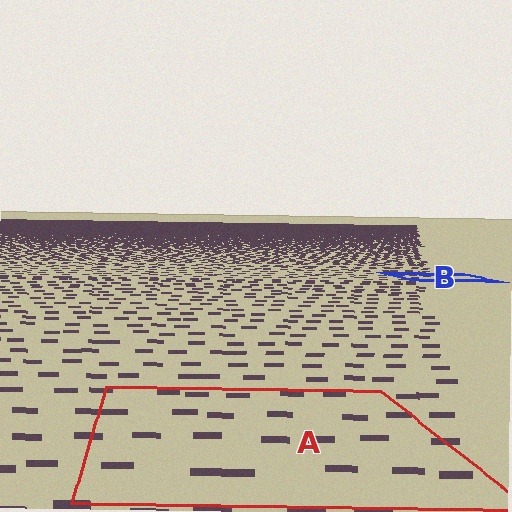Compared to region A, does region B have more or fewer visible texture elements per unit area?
Region B has more texture elements per unit area — they are packed more densely because it is farther away.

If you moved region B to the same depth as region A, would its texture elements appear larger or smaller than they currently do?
They would appear larger. At a closer depth, the same texture elements are projected at a bigger on-screen size.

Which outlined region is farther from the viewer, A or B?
Region B is farther from the viewer — the texture elements inside it appear smaller and more densely packed.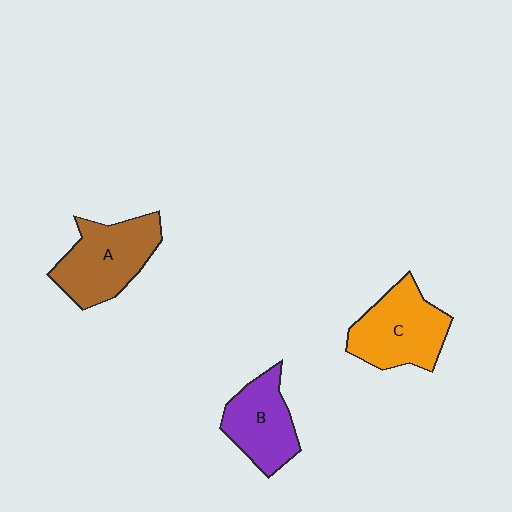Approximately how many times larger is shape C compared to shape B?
Approximately 1.2 times.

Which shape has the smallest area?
Shape B (purple).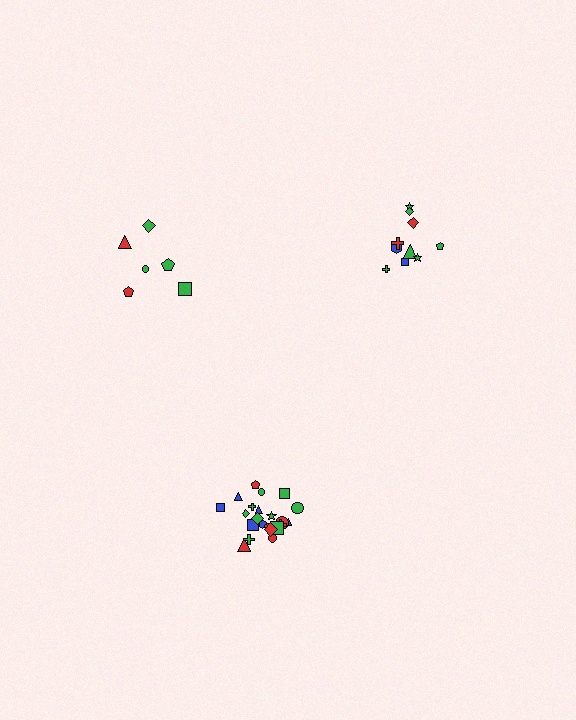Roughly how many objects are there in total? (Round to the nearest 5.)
Roughly 40 objects in total.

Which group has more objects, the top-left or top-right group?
The top-right group.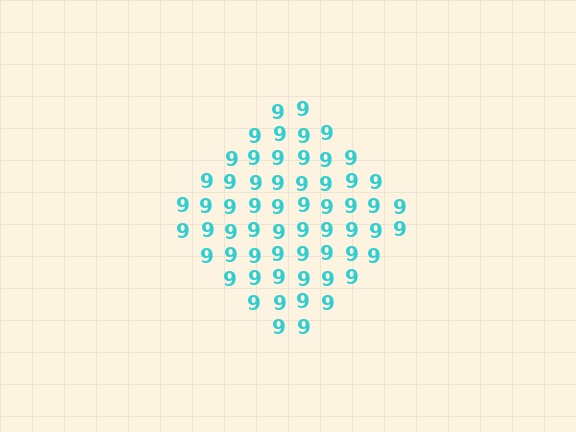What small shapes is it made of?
It is made of small digit 9's.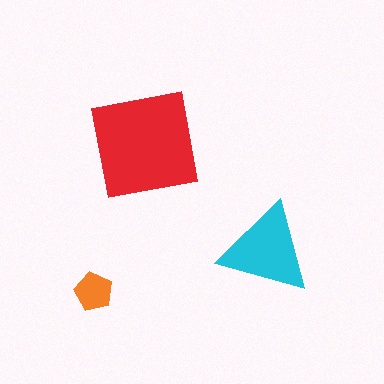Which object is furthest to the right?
The cyan triangle is rightmost.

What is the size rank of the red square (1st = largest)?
1st.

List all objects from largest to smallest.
The red square, the cyan triangle, the orange pentagon.